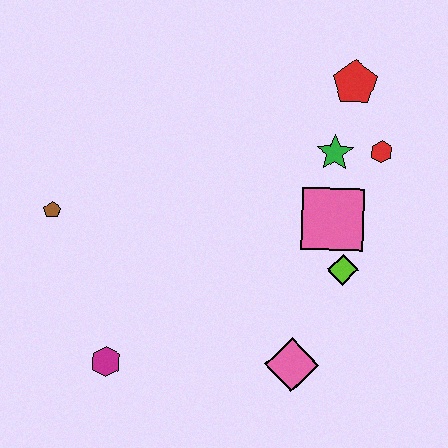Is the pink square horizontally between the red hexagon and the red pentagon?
No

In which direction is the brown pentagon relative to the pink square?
The brown pentagon is to the left of the pink square.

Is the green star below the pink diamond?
No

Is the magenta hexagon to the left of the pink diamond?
Yes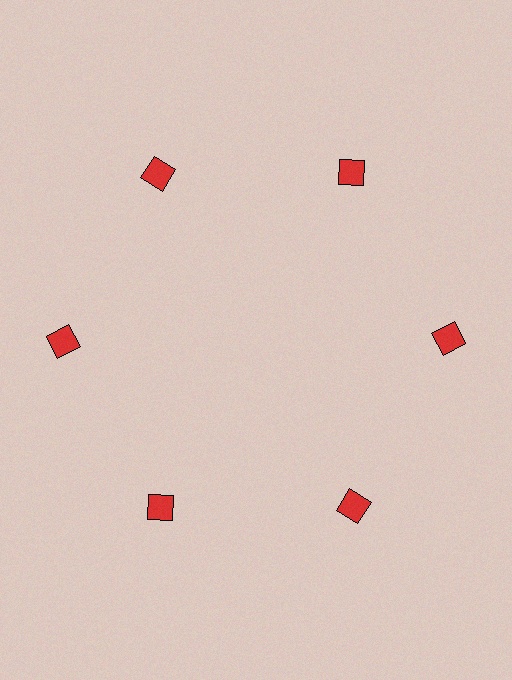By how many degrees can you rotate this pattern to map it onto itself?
The pattern maps onto itself every 60 degrees of rotation.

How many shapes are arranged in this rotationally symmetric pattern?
There are 6 shapes, arranged in 6 groups of 1.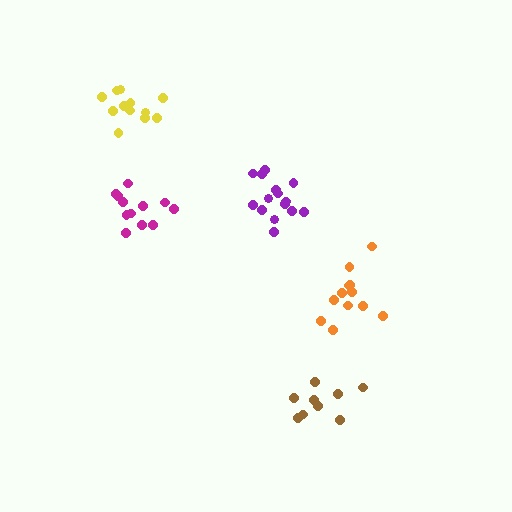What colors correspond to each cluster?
The clusters are colored: brown, yellow, purple, orange, magenta.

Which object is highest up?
The yellow cluster is topmost.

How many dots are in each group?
Group 1: 9 dots, Group 2: 12 dots, Group 3: 15 dots, Group 4: 12 dots, Group 5: 12 dots (60 total).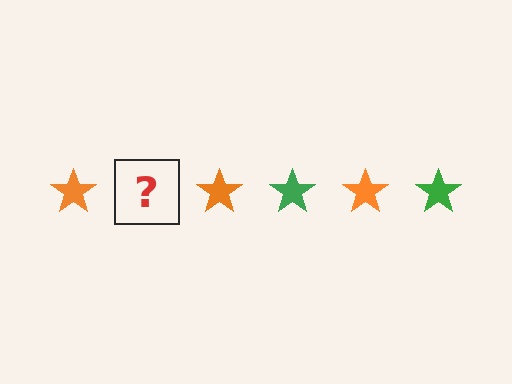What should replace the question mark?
The question mark should be replaced with a green star.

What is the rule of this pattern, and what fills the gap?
The rule is that the pattern cycles through orange, green stars. The gap should be filled with a green star.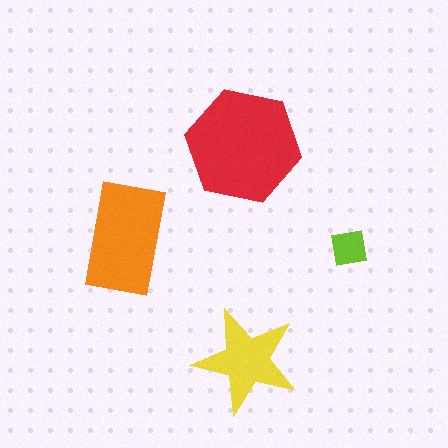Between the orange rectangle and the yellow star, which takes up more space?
The orange rectangle.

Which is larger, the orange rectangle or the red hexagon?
The red hexagon.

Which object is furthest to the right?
The lime square is rightmost.